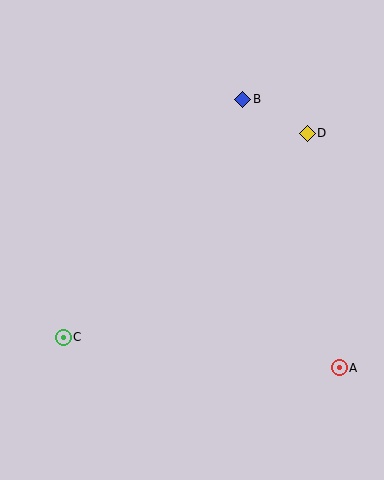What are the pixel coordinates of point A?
Point A is at (339, 368).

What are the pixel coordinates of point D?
Point D is at (307, 133).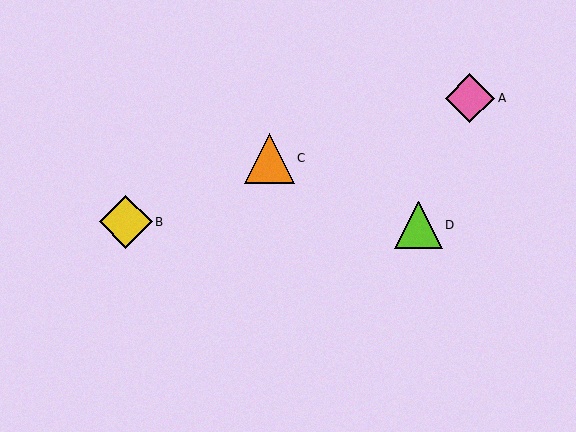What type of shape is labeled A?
Shape A is a pink diamond.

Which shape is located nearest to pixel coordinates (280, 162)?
The orange triangle (labeled C) at (269, 158) is nearest to that location.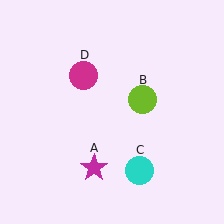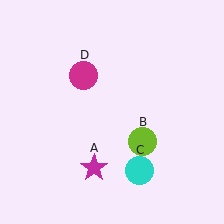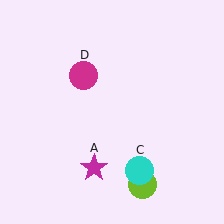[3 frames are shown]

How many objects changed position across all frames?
1 object changed position: lime circle (object B).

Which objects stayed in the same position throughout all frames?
Magenta star (object A) and cyan circle (object C) and magenta circle (object D) remained stationary.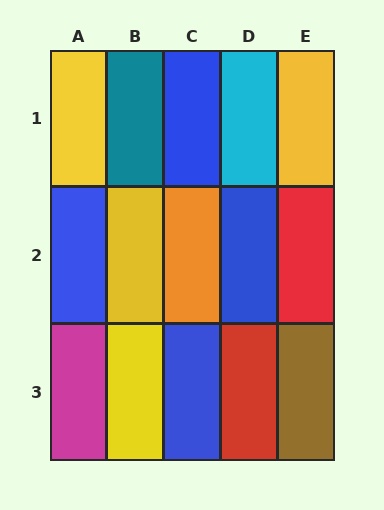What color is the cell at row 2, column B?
Yellow.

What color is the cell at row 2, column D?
Blue.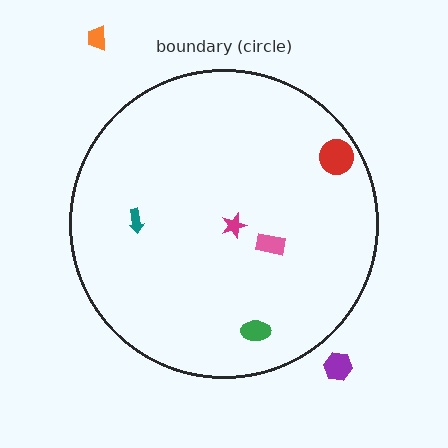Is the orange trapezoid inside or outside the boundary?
Outside.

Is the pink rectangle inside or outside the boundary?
Inside.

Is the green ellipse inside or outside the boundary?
Inside.